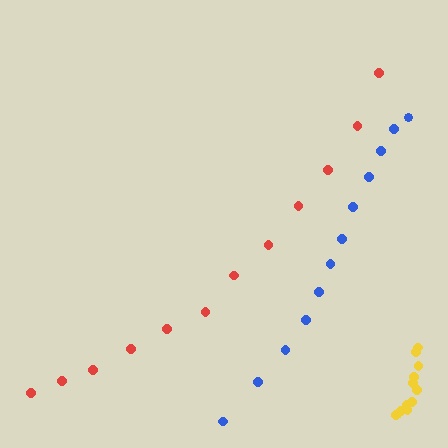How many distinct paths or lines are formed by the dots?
There are 3 distinct paths.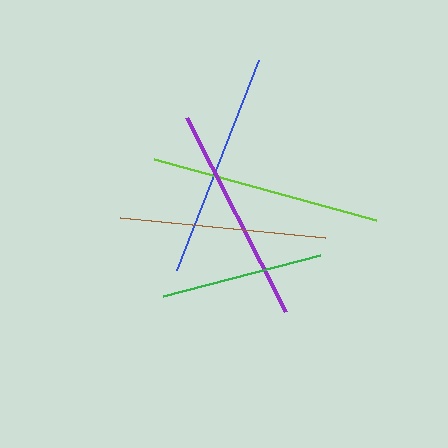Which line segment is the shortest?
The green line is the shortest at approximately 162 pixels.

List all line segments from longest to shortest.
From longest to shortest: lime, blue, purple, brown, green.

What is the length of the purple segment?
The purple segment is approximately 218 pixels long.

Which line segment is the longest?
The lime line is the longest at approximately 230 pixels.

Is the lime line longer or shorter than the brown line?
The lime line is longer than the brown line.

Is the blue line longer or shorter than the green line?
The blue line is longer than the green line.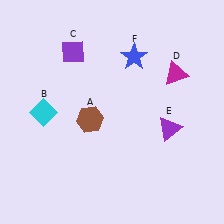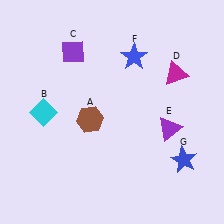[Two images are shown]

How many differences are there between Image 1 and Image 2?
There is 1 difference between the two images.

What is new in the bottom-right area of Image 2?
A blue star (G) was added in the bottom-right area of Image 2.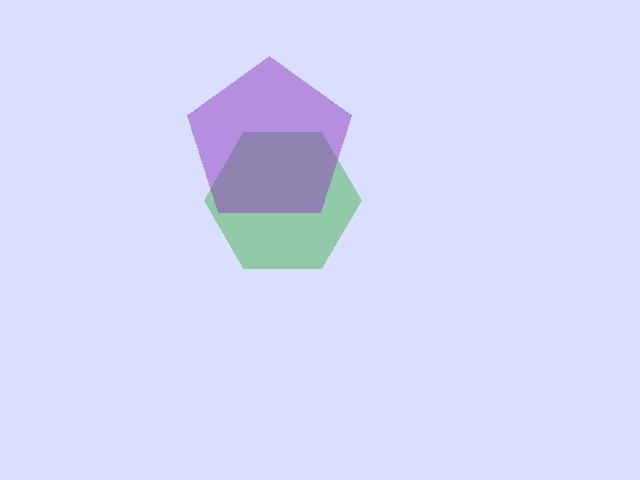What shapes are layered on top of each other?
The layered shapes are: a green hexagon, a purple pentagon.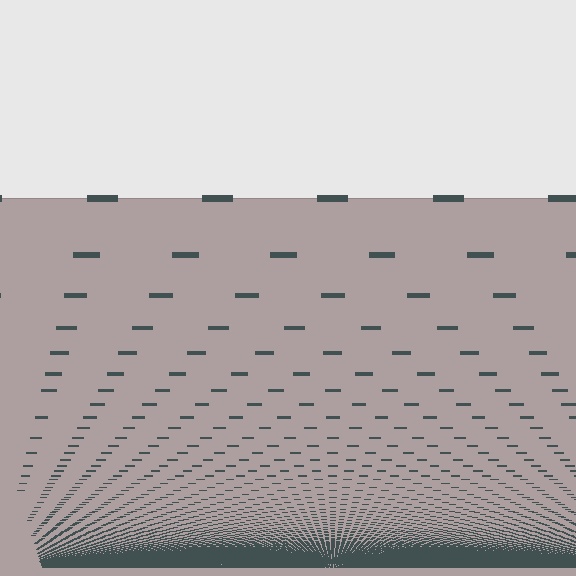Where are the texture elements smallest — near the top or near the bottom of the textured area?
Near the bottom.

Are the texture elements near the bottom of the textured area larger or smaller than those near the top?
Smaller. The gradient is inverted — elements near the bottom are smaller and denser.